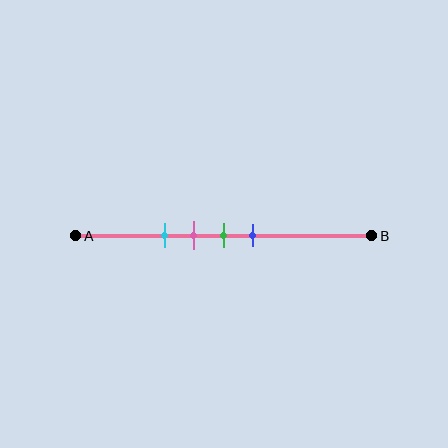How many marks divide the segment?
There are 4 marks dividing the segment.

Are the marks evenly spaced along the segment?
Yes, the marks are approximately evenly spaced.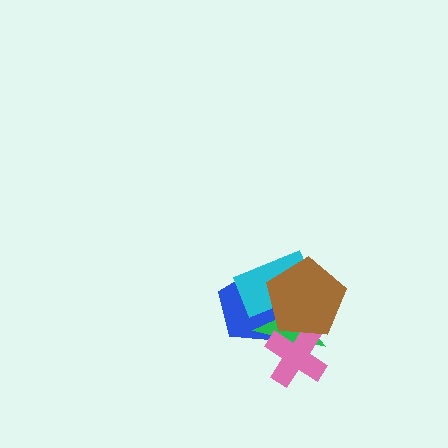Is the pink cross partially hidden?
Yes, it is partially covered by another shape.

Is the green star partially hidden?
Yes, it is partially covered by another shape.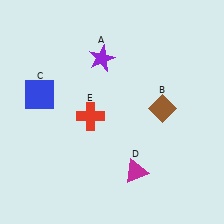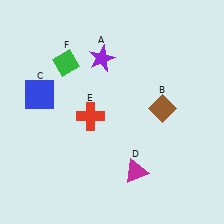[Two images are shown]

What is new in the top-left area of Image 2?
A green diamond (F) was added in the top-left area of Image 2.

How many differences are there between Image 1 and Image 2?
There is 1 difference between the two images.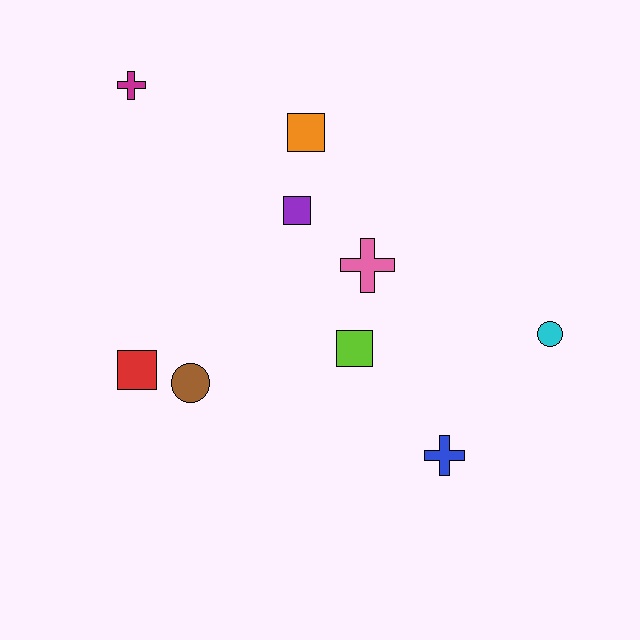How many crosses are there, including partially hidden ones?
There are 3 crosses.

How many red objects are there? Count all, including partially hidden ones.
There is 1 red object.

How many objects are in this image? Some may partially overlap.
There are 9 objects.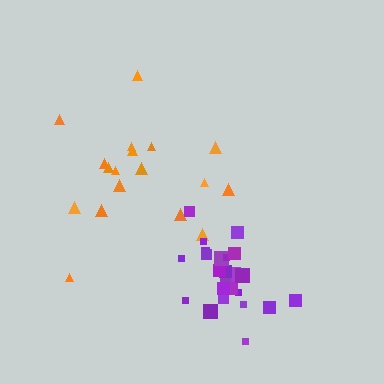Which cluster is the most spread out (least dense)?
Orange.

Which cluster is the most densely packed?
Purple.